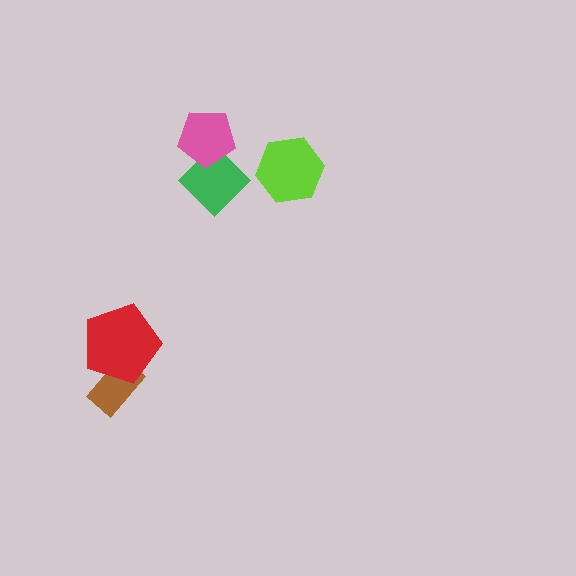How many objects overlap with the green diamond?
1 object overlaps with the green diamond.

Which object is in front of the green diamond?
The pink pentagon is in front of the green diamond.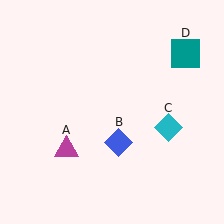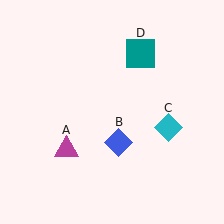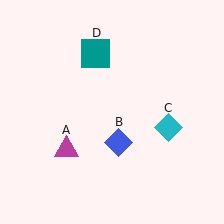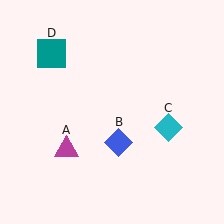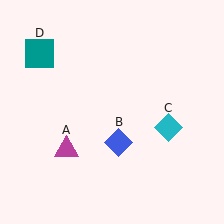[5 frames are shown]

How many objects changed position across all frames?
1 object changed position: teal square (object D).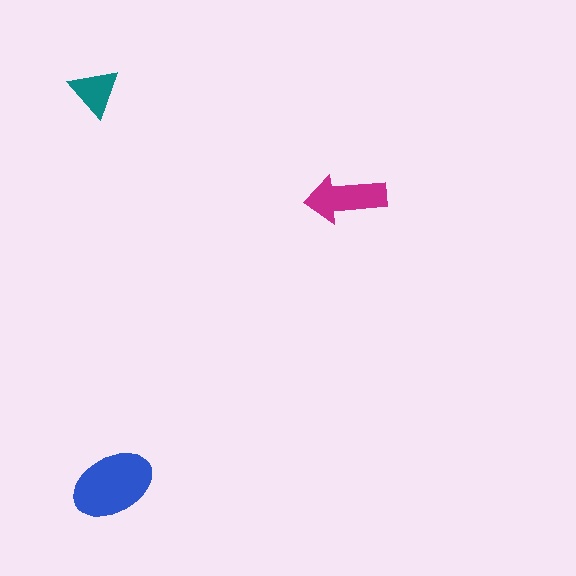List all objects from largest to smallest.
The blue ellipse, the magenta arrow, the teal triangle.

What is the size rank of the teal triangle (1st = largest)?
3rd.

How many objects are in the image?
There are 3 objects in the image.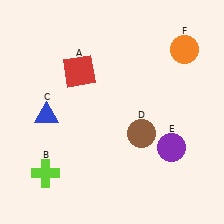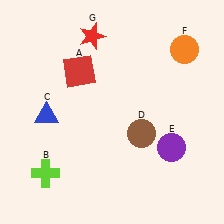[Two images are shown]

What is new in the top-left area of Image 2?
A red star (G) was added in the top-left area of Image 2.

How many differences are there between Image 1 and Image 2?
There is 1 difference between the two images.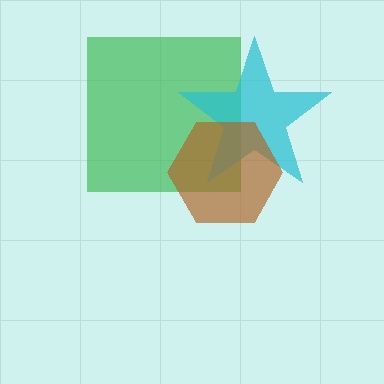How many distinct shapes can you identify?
There are 3 distinct shapes: a green square, a cyan star, a brown hexagon.